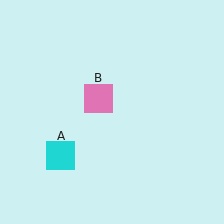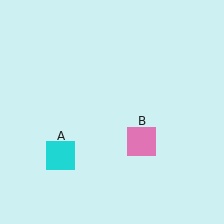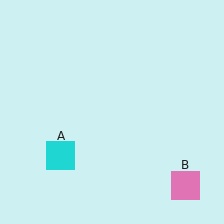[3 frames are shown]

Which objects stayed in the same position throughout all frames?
Cyan square (object A) remained stationary.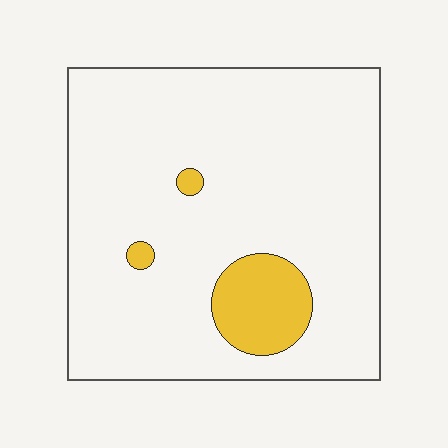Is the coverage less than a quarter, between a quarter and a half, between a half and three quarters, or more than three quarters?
Less than a quarter.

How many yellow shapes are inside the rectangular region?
3.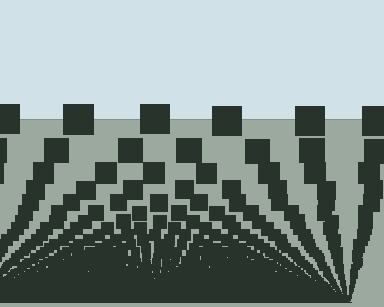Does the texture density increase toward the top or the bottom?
Density increases toward the bottom.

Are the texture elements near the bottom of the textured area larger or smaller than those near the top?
Smaller. The gradient is inverted — elements near the bottom are smaller and denser.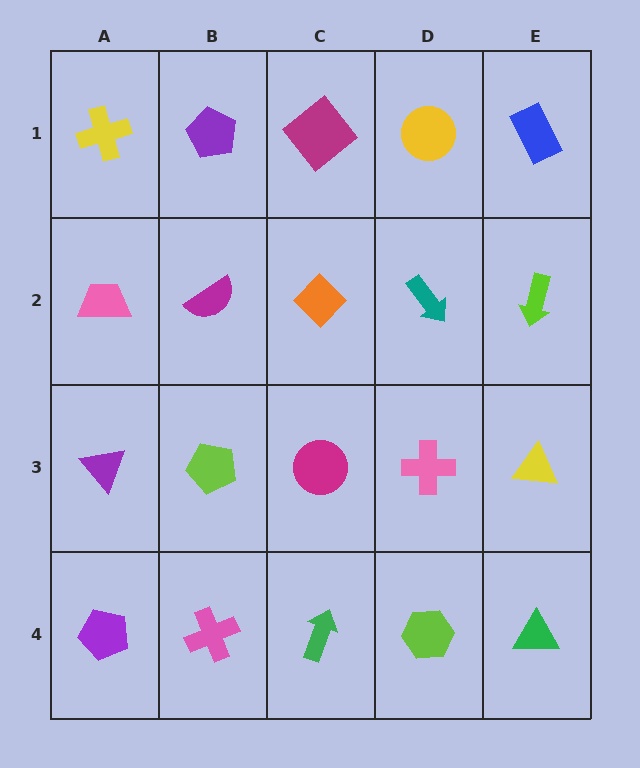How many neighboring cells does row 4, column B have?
3.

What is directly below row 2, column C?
A magenta circle.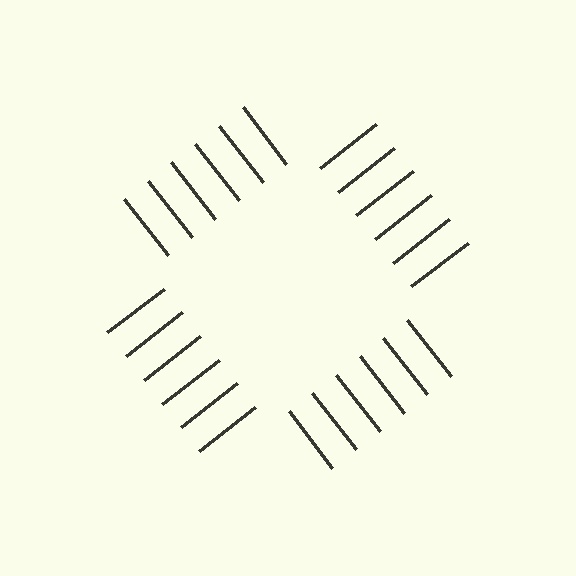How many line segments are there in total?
24 — 6 along each of the 4 edges.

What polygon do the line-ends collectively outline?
An illusory square — the line segments terminate on its edges but no continuous stroke is drawn.